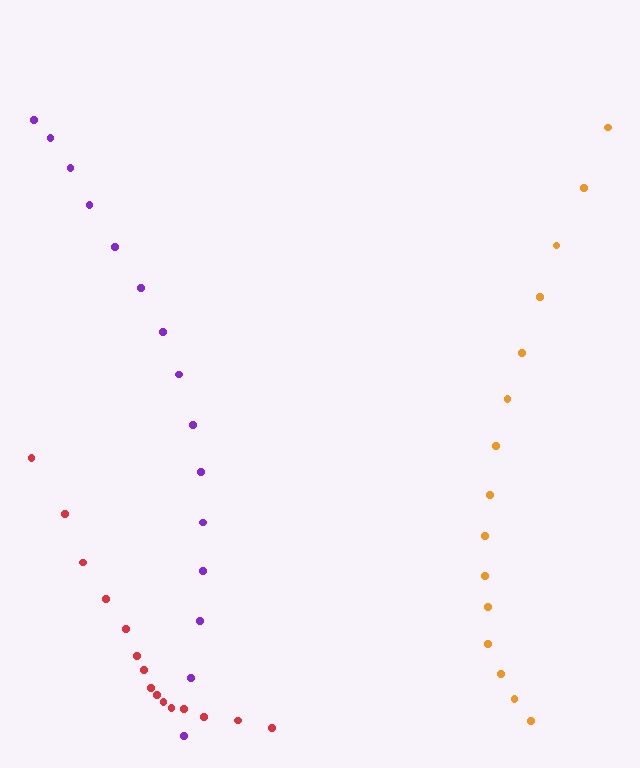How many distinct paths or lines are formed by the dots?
There are 3 distinct paths.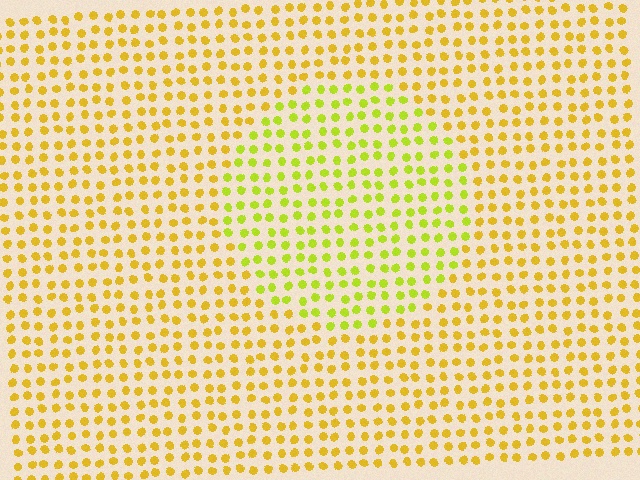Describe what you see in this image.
The image is filled with small yellow elements in a uniform arrangement. A circle-shaped region is visible where the elements are tinted to a slightly different hue, forming a subtle color boundary.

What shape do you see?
I see a circle.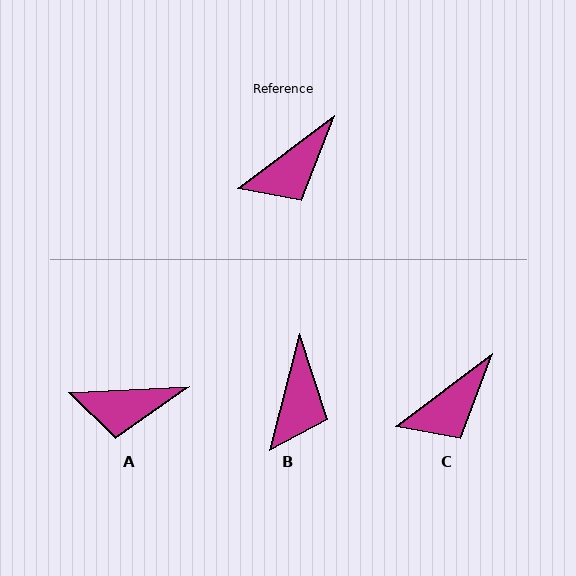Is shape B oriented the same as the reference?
No, it is off by about 39 degrees.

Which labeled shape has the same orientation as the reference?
C.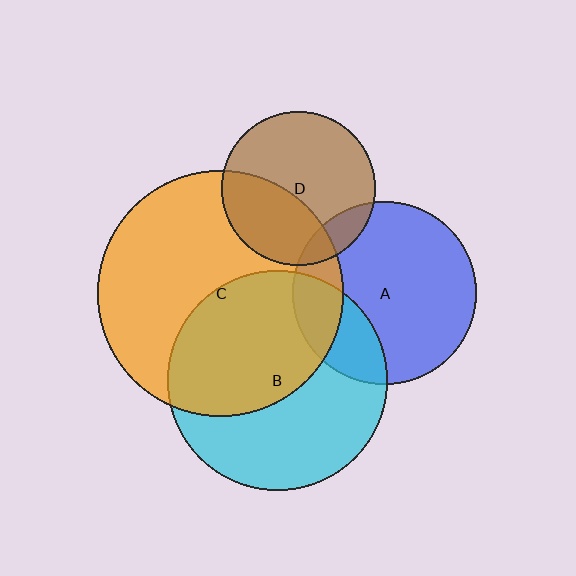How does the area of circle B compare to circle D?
Approximately 2.0 times.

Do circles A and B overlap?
Yes.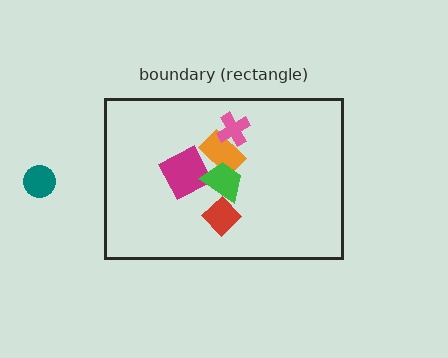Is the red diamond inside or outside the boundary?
Inside.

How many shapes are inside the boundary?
5 inside, 1 outside.